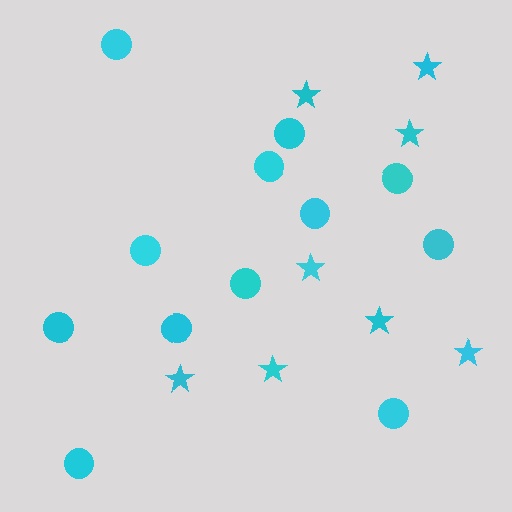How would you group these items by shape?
There are 2 groups: one group of stars (8) and one group of circles (12).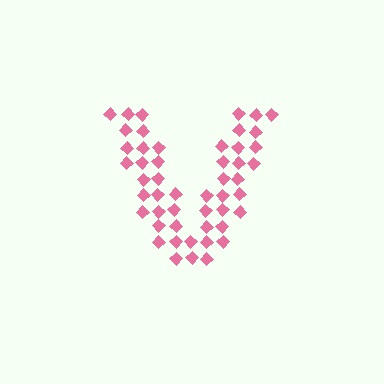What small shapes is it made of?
It is made of small diamonds.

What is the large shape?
The large shape is the letter V.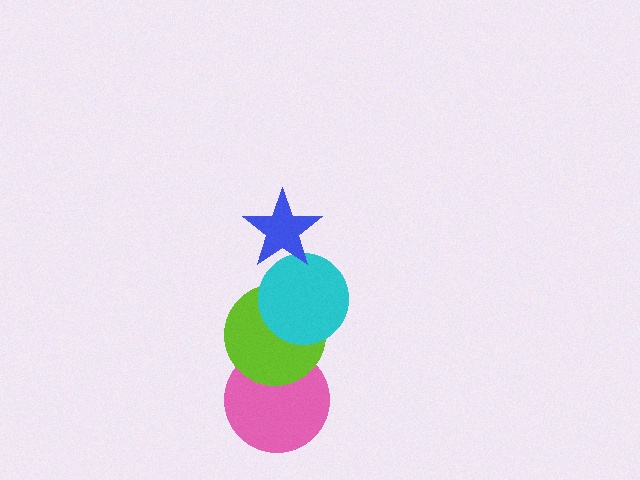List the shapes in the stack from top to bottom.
From top to bottom: the blue star, the cyan circle, the lime circle, the pink circle.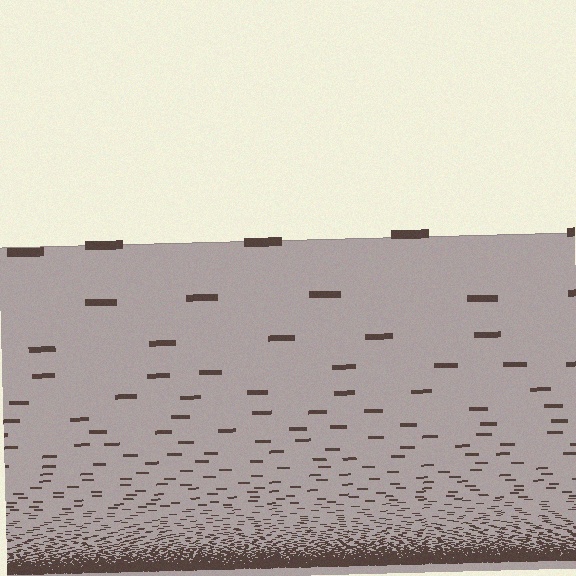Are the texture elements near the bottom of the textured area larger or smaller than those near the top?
Smaller. The gradient is inverted — elements near the bottom are smaller and denser.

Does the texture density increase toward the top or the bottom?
Density increases toward the bottom.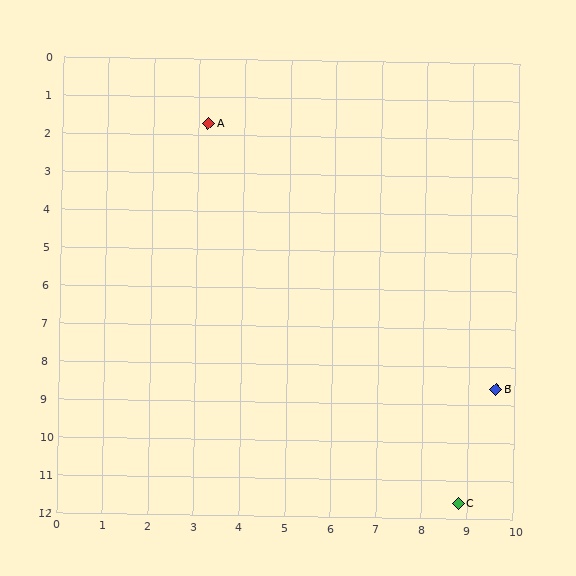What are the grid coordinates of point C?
Point C is at approximately (8.8, 11.6).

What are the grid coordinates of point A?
Point A is at approximately (3.2, 1.7).